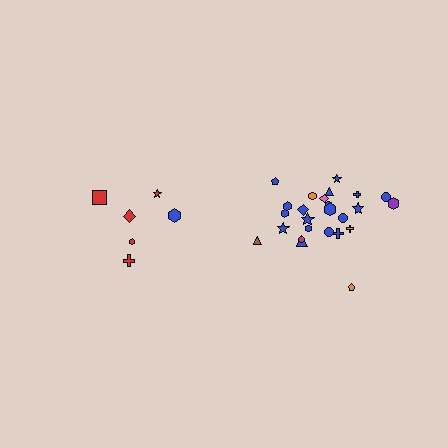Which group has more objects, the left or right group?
The right group.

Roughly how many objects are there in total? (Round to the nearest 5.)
Roughly 30 objects in total.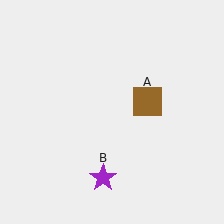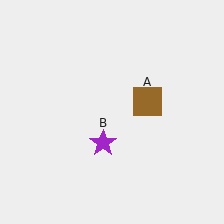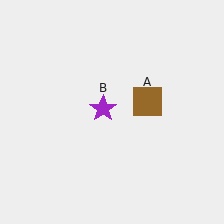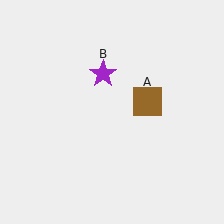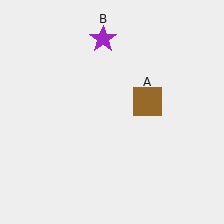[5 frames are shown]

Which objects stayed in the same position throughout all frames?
Brown square (object A) remained stationary.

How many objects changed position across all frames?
1 object changed position: purple star (object B).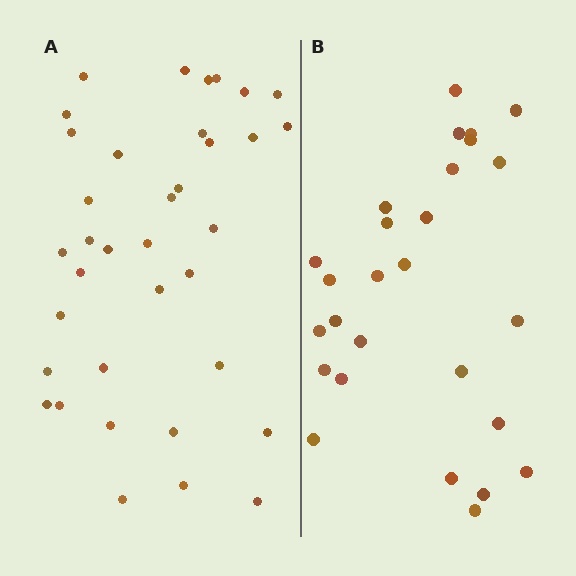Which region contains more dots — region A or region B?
Region A (the left region) has more dots.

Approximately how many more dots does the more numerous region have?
Region A has roughly 8 or so more dots than region B.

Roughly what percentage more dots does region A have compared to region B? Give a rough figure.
About 35% more.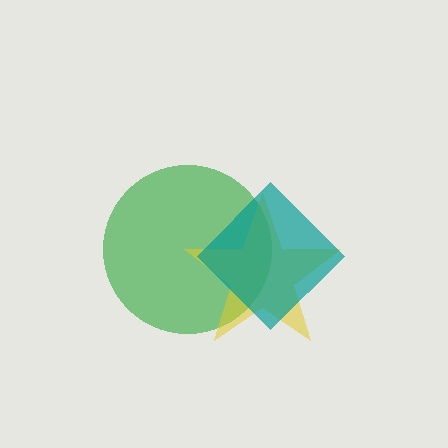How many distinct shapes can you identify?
There are 3 distinct shapes: a green circle, a yellow star, a teal diamond.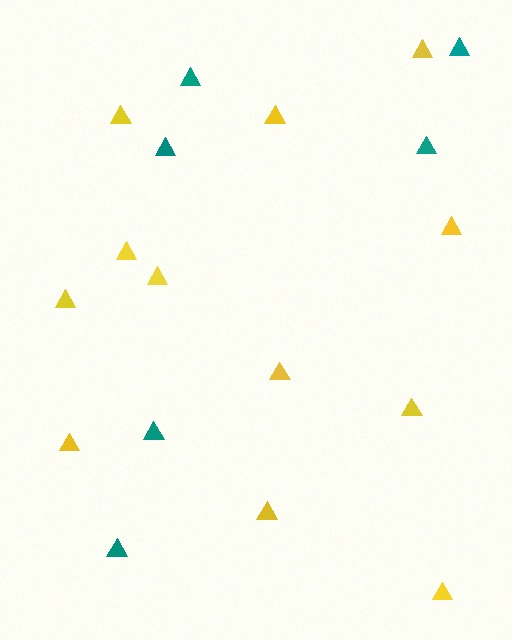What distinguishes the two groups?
There are 2 groups: one group of teal triangles (6) and one group of yellow triangles (12).